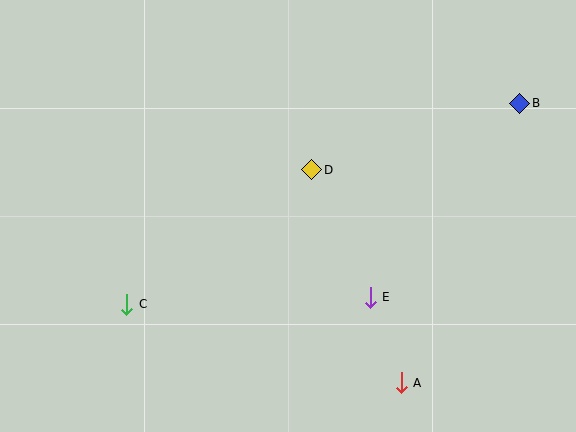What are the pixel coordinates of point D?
Point D is at (312, 170).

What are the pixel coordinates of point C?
Point C is at (127, 304).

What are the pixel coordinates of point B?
Point B is at (520, 103).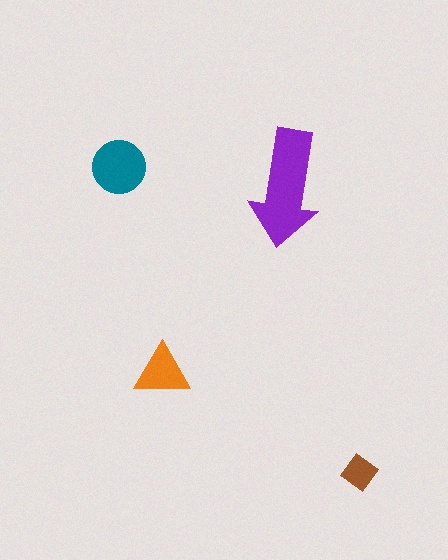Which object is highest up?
The teal circle is topmost.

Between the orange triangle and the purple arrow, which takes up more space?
The purple arrow.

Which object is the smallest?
The brown diamond.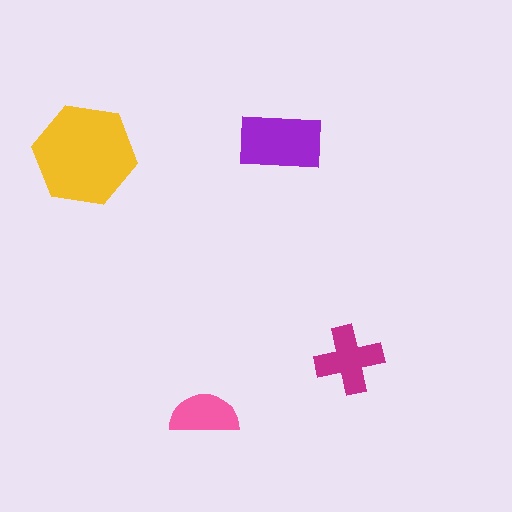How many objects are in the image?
There are 4 objects in the image.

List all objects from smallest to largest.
The pink semicircle, the magenta cross, the purple rectangle, the yellow hexagon.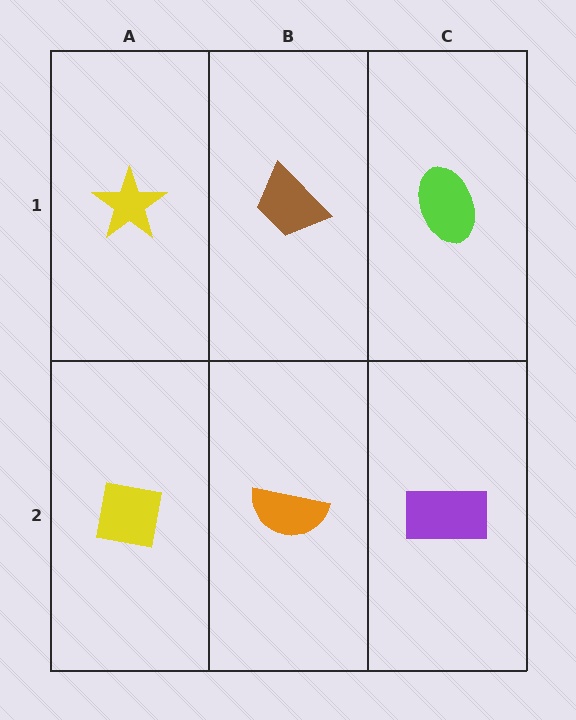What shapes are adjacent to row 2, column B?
A brown trapezoid (row 1, column B), a yellow square (row 2, column A), a purple rectangle (row 2, column C).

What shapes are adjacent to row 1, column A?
A yellow square (row 2, column A), a brown trapezoid (row 1, column B).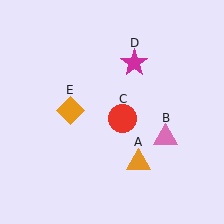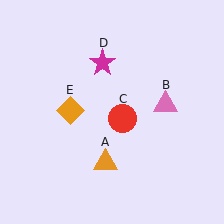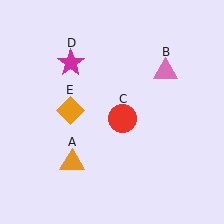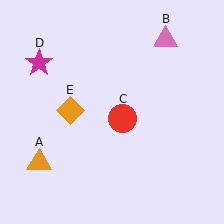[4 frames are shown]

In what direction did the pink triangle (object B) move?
The pink triangle (object B) moved up.